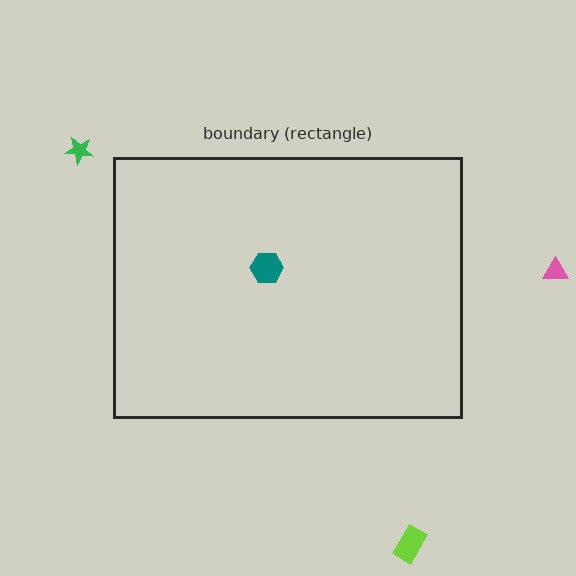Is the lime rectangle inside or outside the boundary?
Outside.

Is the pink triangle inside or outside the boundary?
Outside.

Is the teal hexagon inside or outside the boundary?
Inside.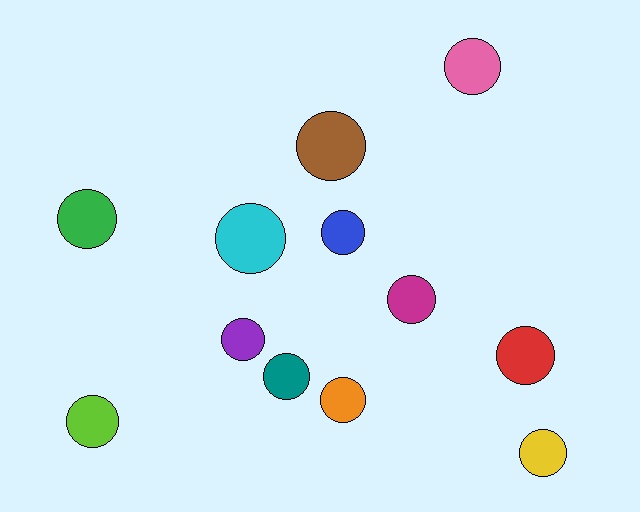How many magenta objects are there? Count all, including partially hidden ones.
There is 1 magenta object.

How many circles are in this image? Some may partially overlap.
There are 12 circles.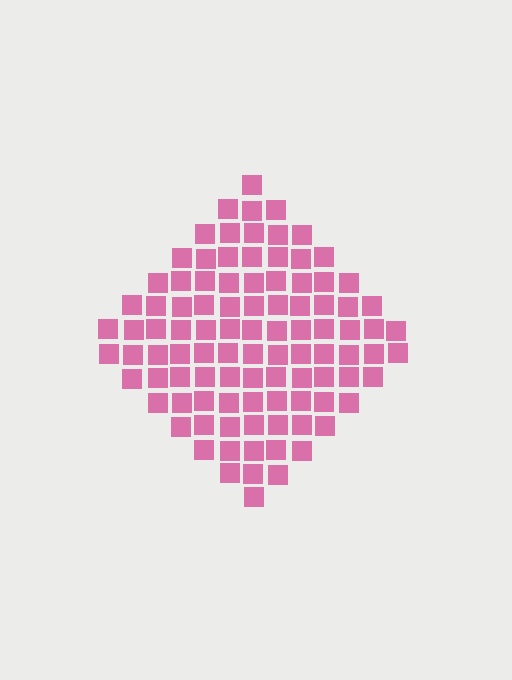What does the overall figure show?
The overall figure shows a diamond.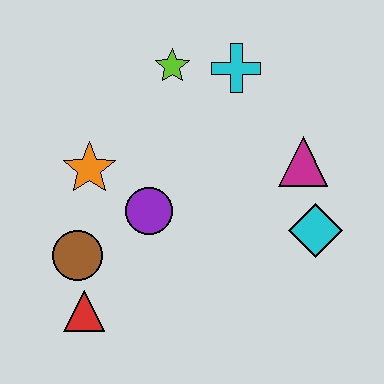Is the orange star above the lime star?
No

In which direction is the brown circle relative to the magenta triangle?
The brown circle is to the left of the magenta triangle.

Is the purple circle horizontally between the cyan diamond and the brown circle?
Yes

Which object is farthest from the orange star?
The cyan diamond is farthest from the orange star.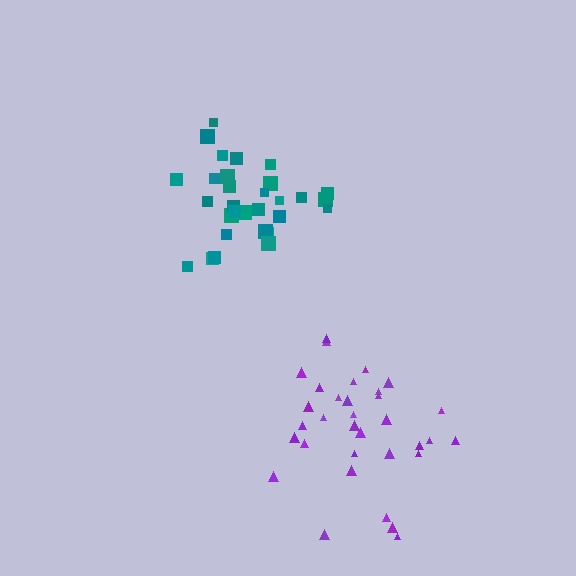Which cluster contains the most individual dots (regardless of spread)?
Purple (33).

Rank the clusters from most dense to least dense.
teal, purple.